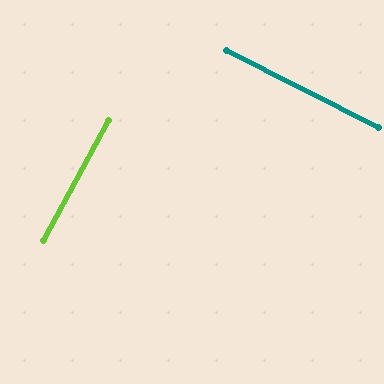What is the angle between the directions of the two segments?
Approximately 89 degrees.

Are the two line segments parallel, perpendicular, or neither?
Perpendicular — they meet at approximately 89°.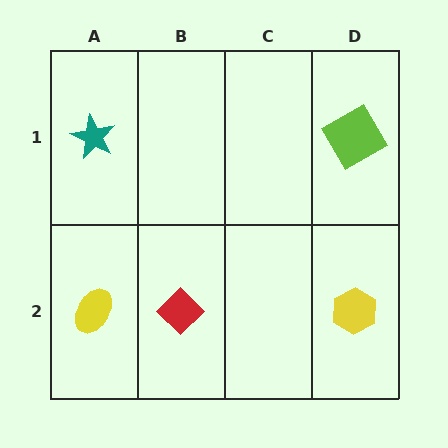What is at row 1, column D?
A lime square.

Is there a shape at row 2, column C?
No, that cell is empty.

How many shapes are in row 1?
2 shapes.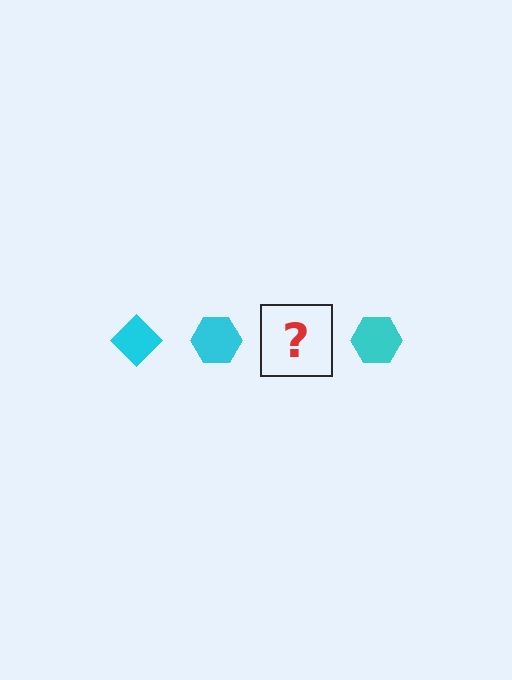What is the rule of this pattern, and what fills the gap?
The rule is that the pattern cycles through diamond, hexagon shapes in cyan. The gap should be filled with a cyan diamond.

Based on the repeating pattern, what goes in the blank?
The blank should be a cyan diamond.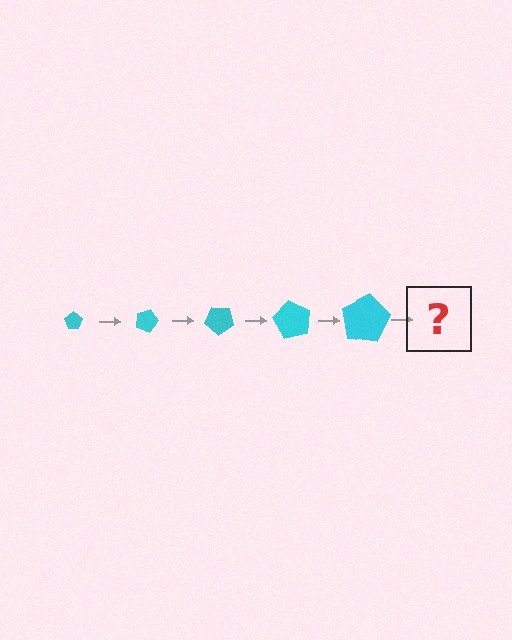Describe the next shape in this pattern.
It should be a pentagon, larger than the previous one and rotated 100 degrees from the start.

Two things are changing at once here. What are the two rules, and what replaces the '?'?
The two rules are that the pentagon grows larger each step and it rotates 20 degrees each step. The '?' should be a pentagon, larger than the previous one and rotated 100 degrees from the start.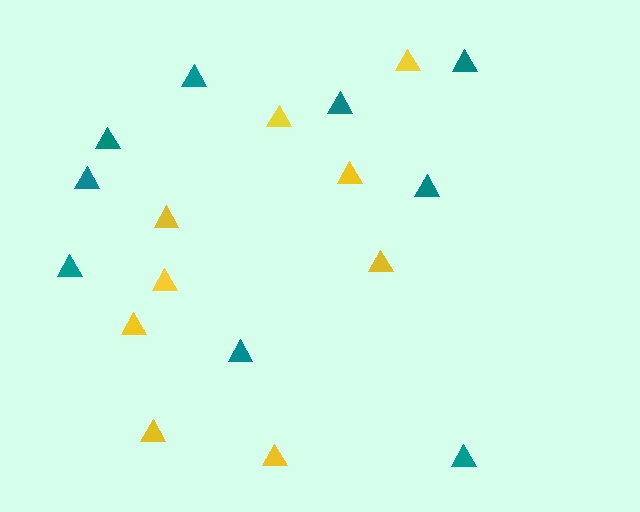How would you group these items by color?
There are 2 groups: one group of teal triangles (9) and one group of yellow triangles (9).